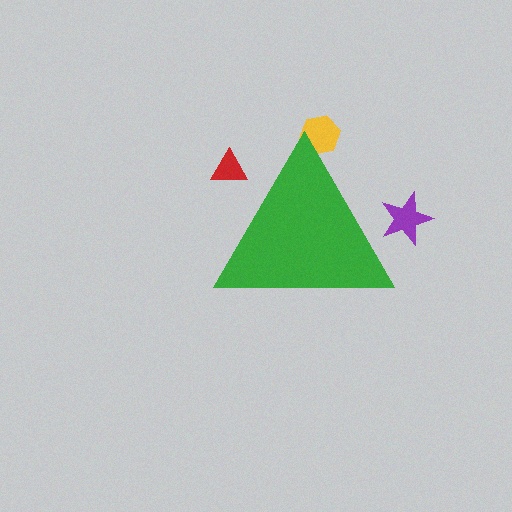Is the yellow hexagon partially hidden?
Yes, the yellow hexagon is partially hidden behind the green triangle.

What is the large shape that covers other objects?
A green triangle.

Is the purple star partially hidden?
Yes, the purple star is partially hidden behind the green triangle.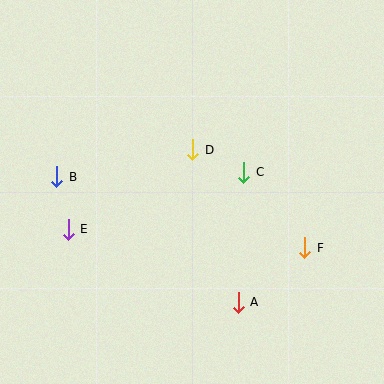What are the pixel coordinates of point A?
Point A is at (238, 302).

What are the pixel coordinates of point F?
Point F is at (305, 248).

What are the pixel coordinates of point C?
Point C is at (244, 172).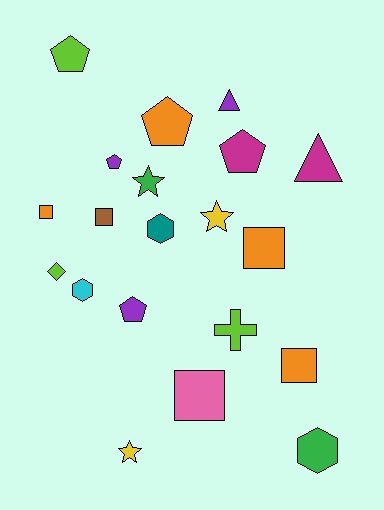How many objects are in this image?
There are 20 objects.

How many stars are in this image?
There are 3 stars.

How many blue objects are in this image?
There are no blue objects.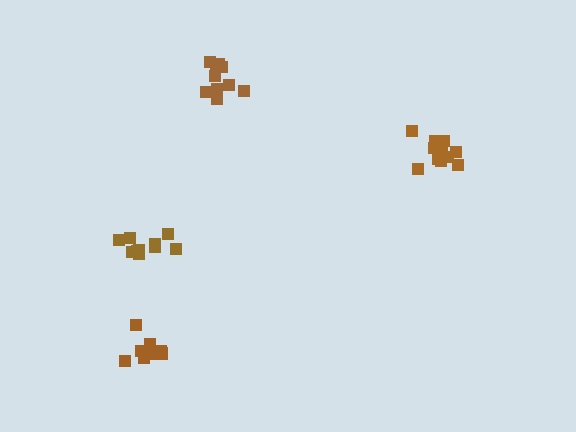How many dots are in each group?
Group 1: 10 dots, Group 2: 11 dots, Group 3: 10 dots, Group 4: 9 dots (40 total).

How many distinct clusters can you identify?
There are 4 distinct clusters.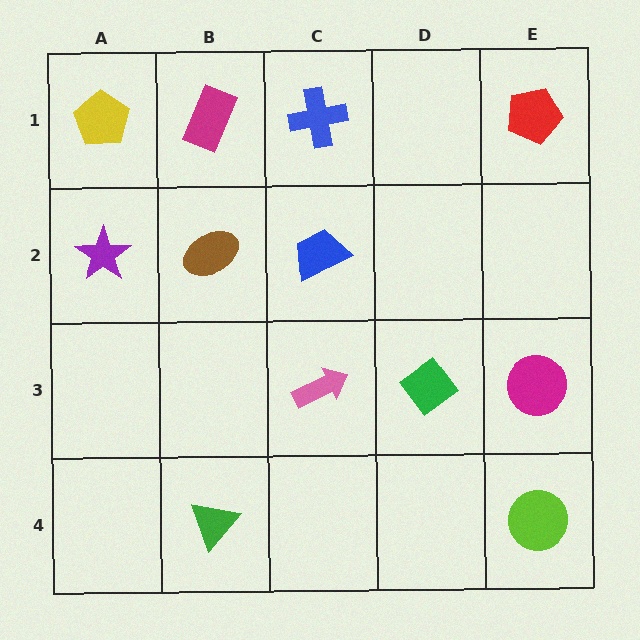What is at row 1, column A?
A yellow pentagon.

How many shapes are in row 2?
3 shapes.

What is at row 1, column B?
A magenta rectangle.